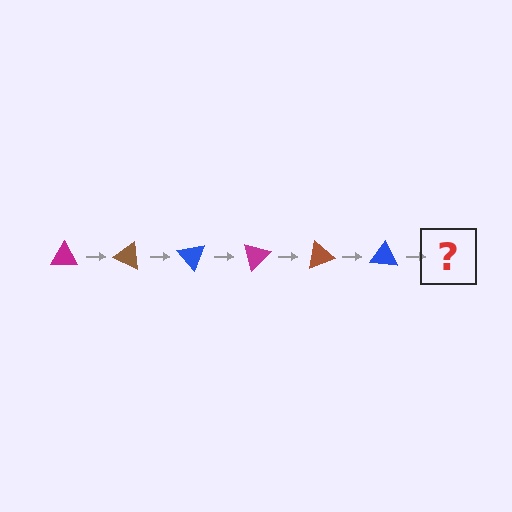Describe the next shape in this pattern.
It should be a magenta triangle, rotated 150 degrees from the start.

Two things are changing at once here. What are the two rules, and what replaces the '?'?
The two rules are that it rotates 25 degrees each step and the color cycles through magenta, brown, and blue. The '?' should be a magenta triangle, rotated 150 degrees from the start.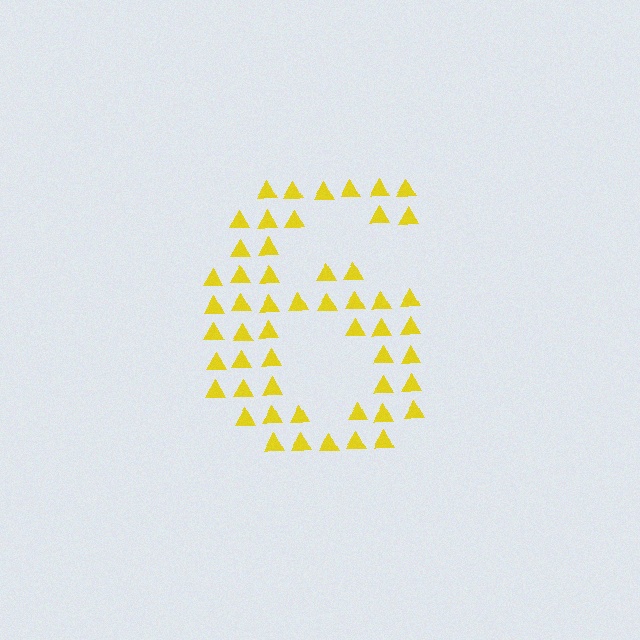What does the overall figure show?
The overall figure shows the digit 6.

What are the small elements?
The small elements are triangles.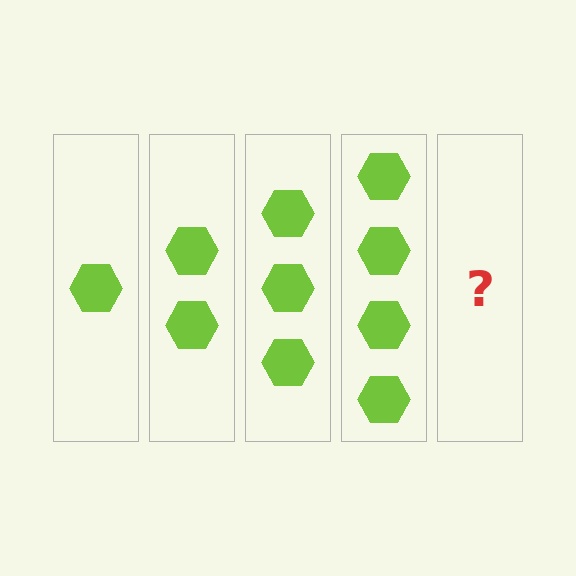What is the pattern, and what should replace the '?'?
The pattern is that each step adds one more hexagon. The '?' should be 5 hexagons.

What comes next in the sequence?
The next element should be 5 hexagons.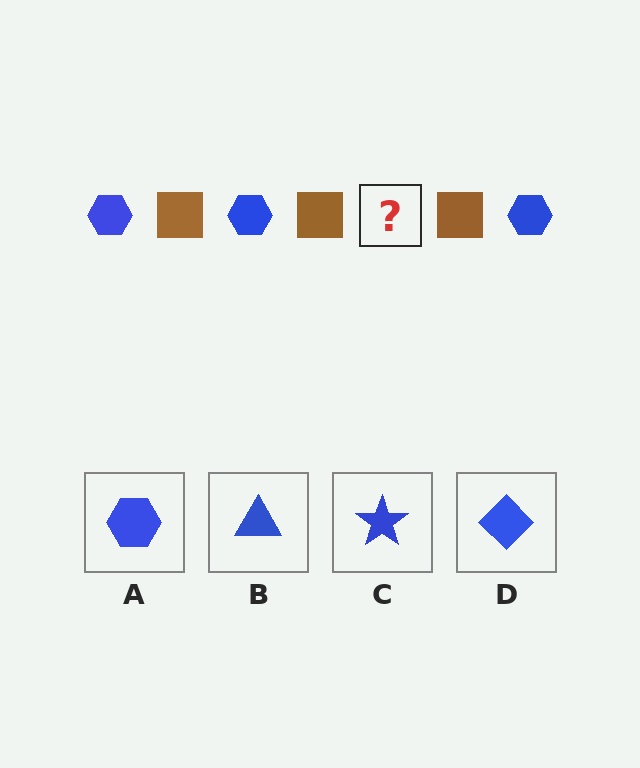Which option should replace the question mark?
Option A.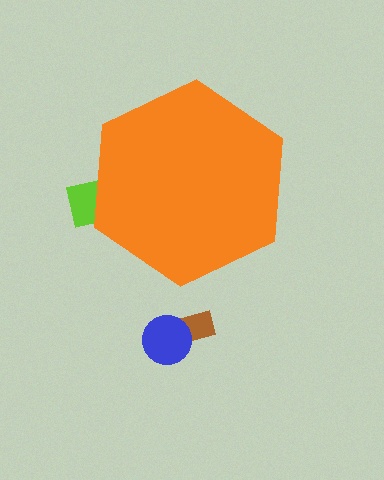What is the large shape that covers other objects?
An orange hexagon.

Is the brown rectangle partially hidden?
No, the brown rectangle is fully visible.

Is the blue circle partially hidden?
No, the blue circle is fully visible.